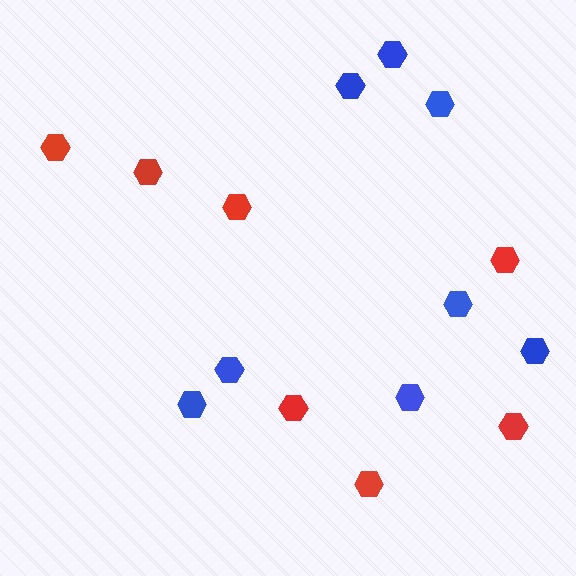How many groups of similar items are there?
There are 2 groups: one group of red hexagons (7) and one group of blue hexagons (8).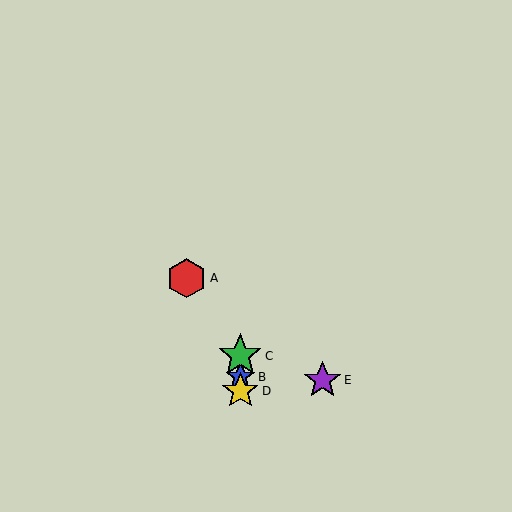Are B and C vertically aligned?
Yes, both are at x≈240.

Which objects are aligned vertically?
Objects B, C, D are aligned vertically.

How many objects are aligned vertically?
3 objects (B, C, D) are aligned vertically.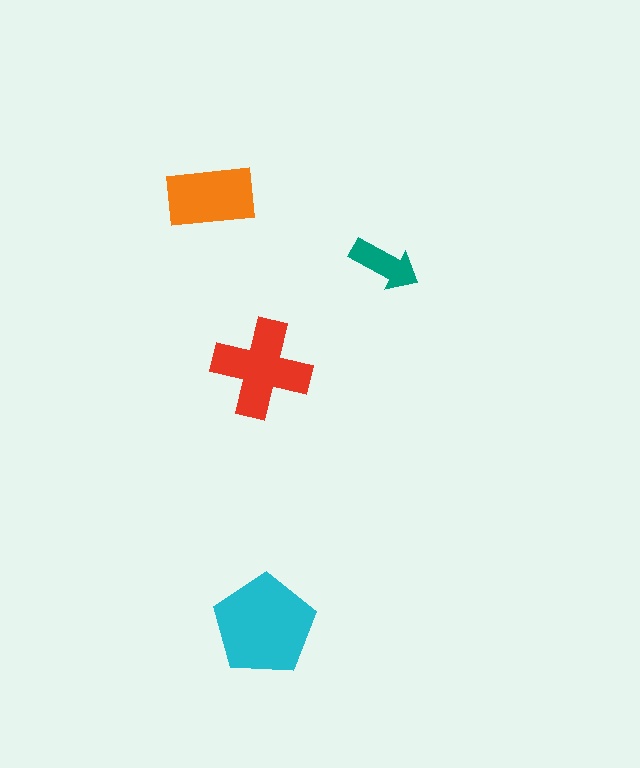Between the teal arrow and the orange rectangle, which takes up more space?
The orange rectangle.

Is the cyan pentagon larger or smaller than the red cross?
Larger.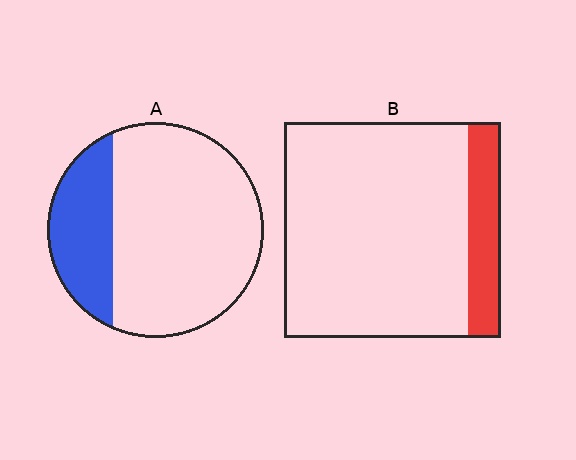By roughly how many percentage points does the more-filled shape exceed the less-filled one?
By roughly 10 percentage points (A over B).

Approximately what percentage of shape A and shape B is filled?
A is approximately 25% and B is approximately 15%.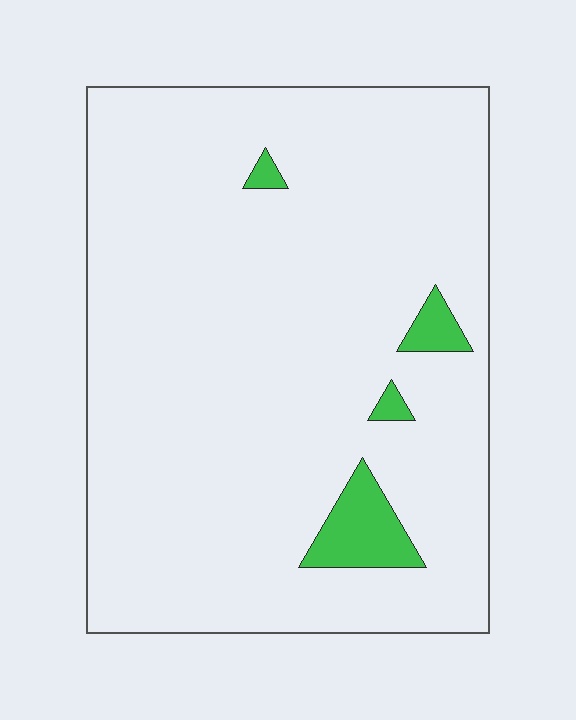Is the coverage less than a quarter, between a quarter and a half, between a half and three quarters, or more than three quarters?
Less than a quarter.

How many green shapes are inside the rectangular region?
4.